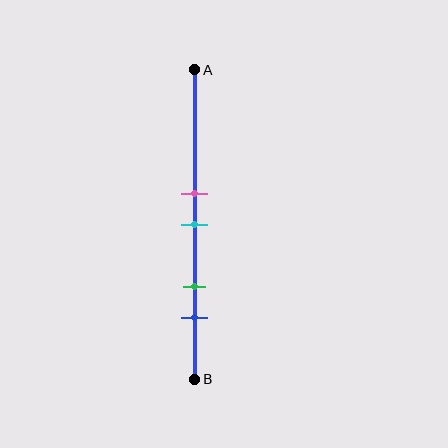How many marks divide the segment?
There are 4 marks dividing the segment.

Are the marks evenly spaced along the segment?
No, the marks are not evenly spaced.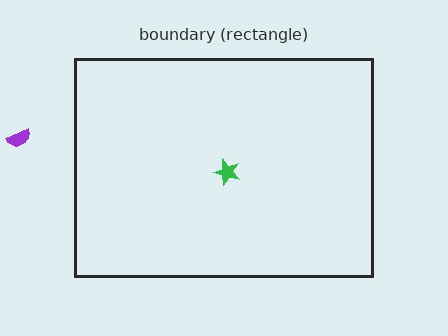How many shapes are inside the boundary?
1 inside, 1 outside.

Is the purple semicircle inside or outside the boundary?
Outside.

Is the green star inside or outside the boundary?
Inside.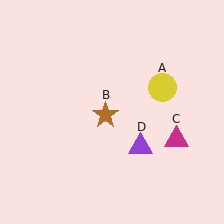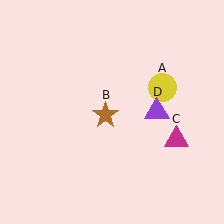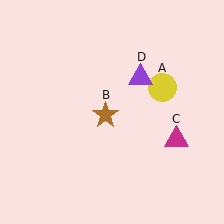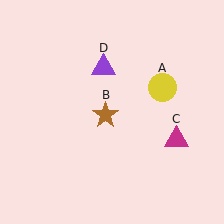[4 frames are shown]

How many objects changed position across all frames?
1 object changed position: purple triangle (object D).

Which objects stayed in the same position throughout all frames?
Yellow circle (object A) and brown star (object B) and magenta triangle (object C) remained stationary.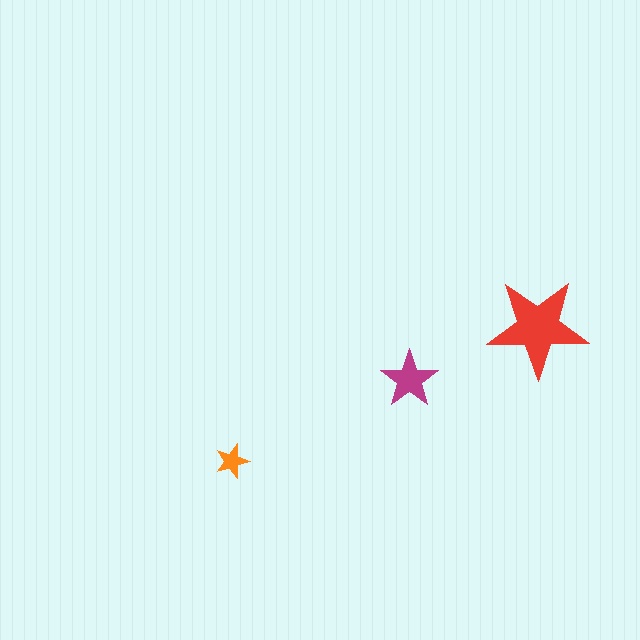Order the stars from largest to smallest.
the red one, the magenta one, the orange one.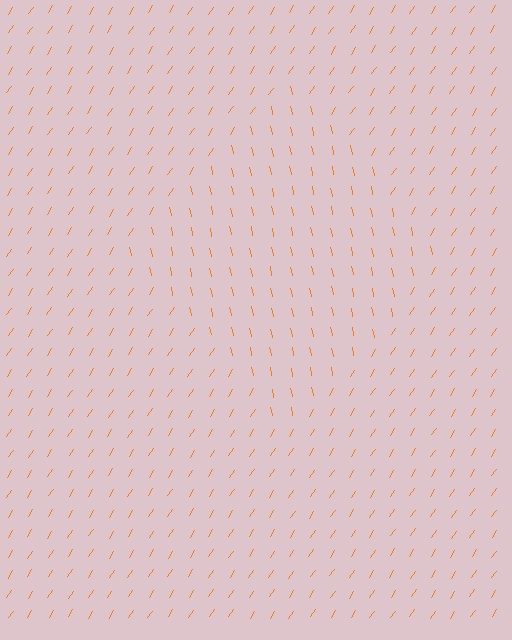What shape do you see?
I see a diamond.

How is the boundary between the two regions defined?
The boundary is defined purely by a change in line orientation (approximately 45 degrees difference). All lines are the same color and thickness.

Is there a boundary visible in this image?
Yes, there is a texture boundary formed by a change in line orientation.